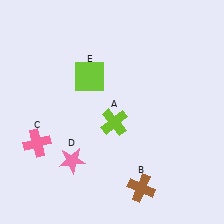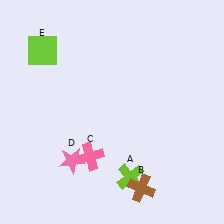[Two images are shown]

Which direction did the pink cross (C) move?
The pink cross (C) moved right.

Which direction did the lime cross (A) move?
The lime cross (A) moved down.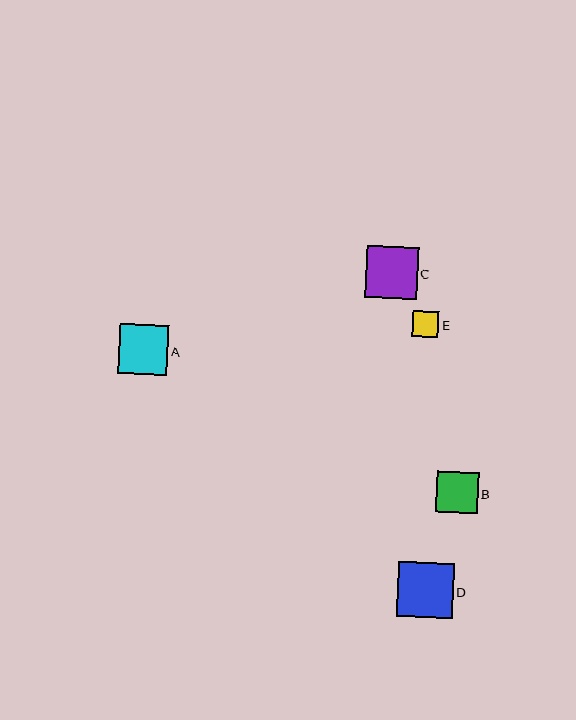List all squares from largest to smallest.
From largest to smallest: D, C, A, B, E.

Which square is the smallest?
Square E is the smallest with a size of approximately 26 pixels.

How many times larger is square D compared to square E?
Square D is approximately 2.1 times the size of square E.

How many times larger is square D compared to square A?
Square D is approximately 1.1 times the size of square A.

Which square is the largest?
Square D is the largest with a size of approximately 55 pixels.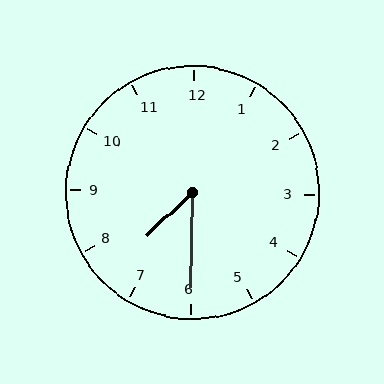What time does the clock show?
7:30.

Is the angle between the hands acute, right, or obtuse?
It is acute.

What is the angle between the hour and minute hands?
Approximately 45 degrees.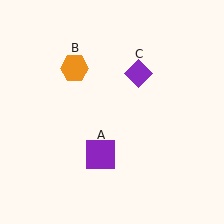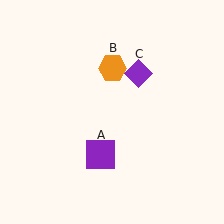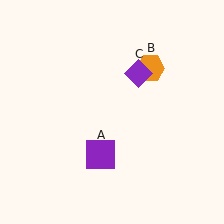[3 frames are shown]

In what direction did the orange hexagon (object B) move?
The orange hexagon (object B) moved right.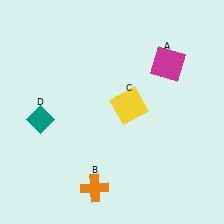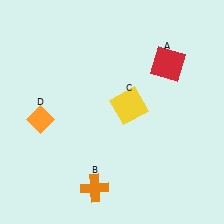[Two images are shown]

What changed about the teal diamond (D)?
In Image 1, D is teal. In Image 2, it changed to orange.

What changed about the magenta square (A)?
In Image 1, A is magenta. In Image 2, it changed to red.